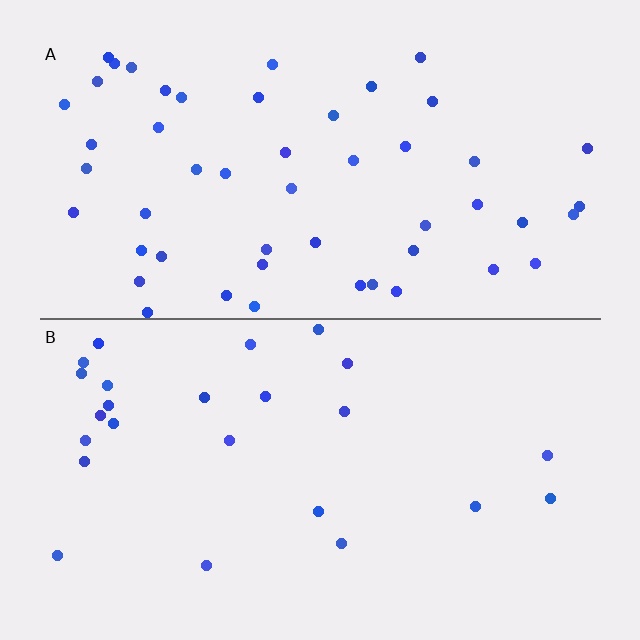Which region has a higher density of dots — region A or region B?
A (the top).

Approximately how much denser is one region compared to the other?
Approximately 2.0× — region A over region B.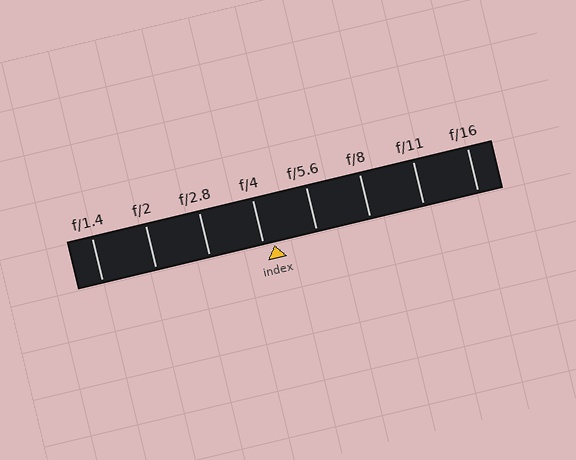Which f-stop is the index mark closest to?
The index mark is closest to f/4.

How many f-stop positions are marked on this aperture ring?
There are 8 f-stop positions marked.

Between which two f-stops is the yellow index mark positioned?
The index mark is between f/4 and f/5.6.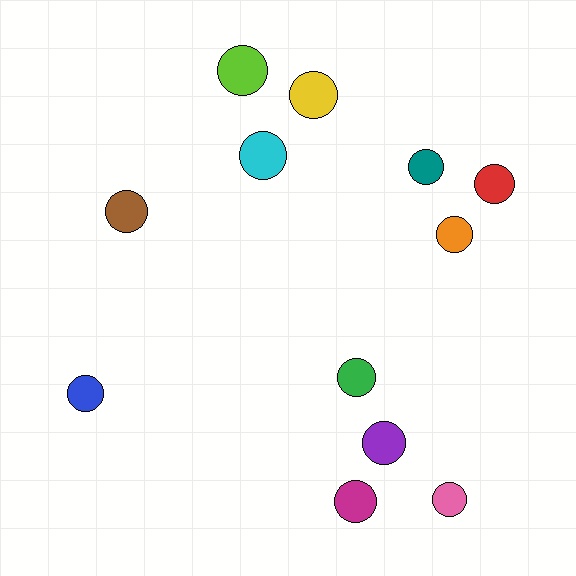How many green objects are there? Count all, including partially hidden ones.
There is 1 green object.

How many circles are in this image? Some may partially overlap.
There are 12 circles.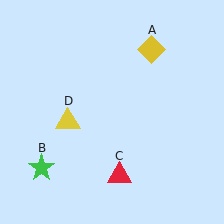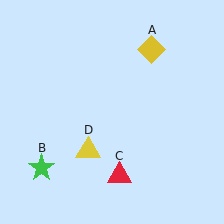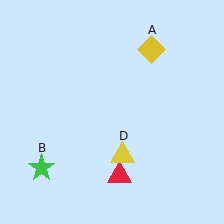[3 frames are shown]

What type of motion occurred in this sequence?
The yellow triangle (object D) rotated counterclockwise around the center of the scene.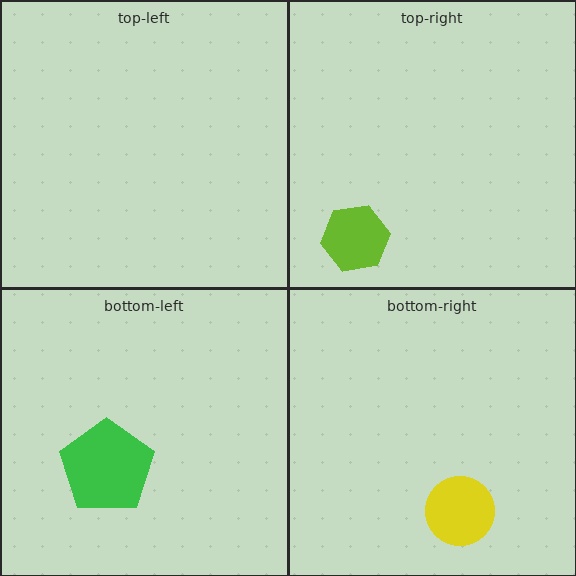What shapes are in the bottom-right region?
The yellow circle.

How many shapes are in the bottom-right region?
1.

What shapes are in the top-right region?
The lime hexagon.